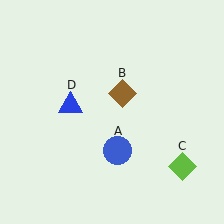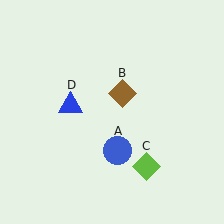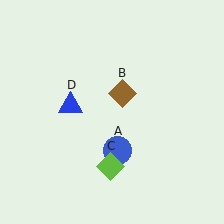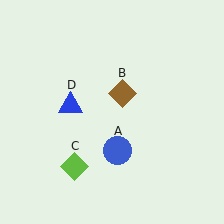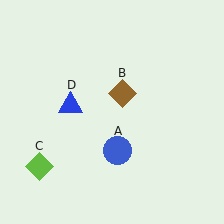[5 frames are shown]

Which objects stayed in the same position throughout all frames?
Blue circle (object A) and brown diamond (object B) and blue triangle (object D) remained stationary.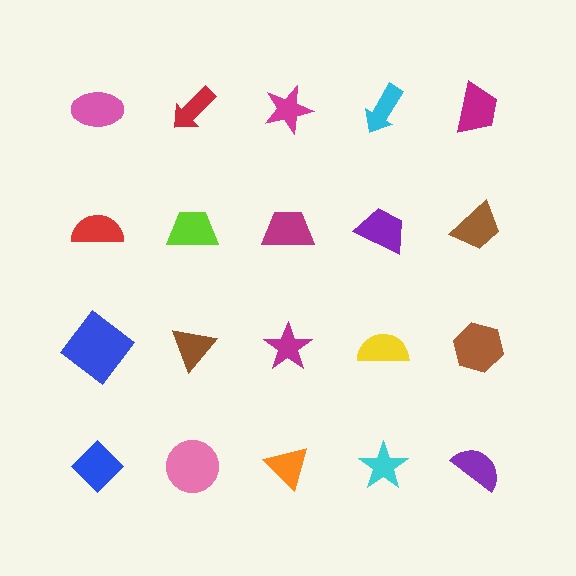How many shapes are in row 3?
5 shapes.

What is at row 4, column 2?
A pink circle.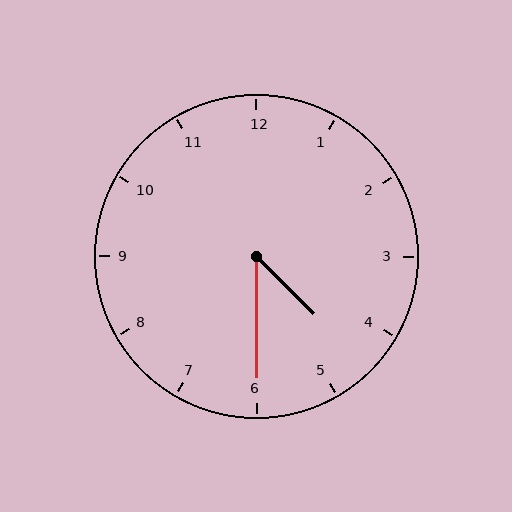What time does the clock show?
4:30.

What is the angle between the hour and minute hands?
Approximately 45 degrees.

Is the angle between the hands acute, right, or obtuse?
It is acute.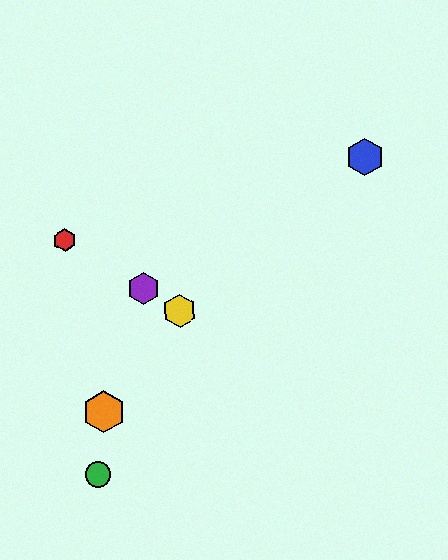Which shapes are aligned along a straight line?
The red hexagon, the yellow hexagon, the purple hexagon are aligned along a straight line.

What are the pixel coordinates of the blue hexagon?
The blue hexagon is at (365, 157).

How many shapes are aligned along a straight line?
3 shapes (the red hexagon, the yellow hexagon, the purple hexagon) are aligned along a straight line.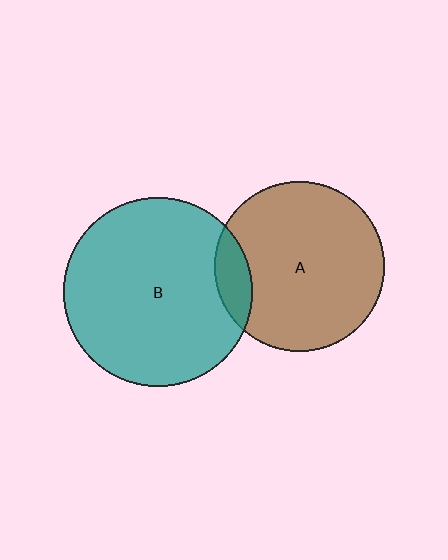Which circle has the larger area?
Circle B (teal).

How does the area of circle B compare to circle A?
Approximately 1.2 times.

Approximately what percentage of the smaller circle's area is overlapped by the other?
Approximately 10%.